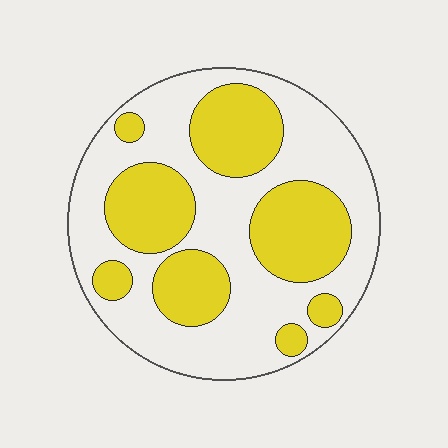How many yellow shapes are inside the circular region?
8.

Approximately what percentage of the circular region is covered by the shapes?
Approximately 40%.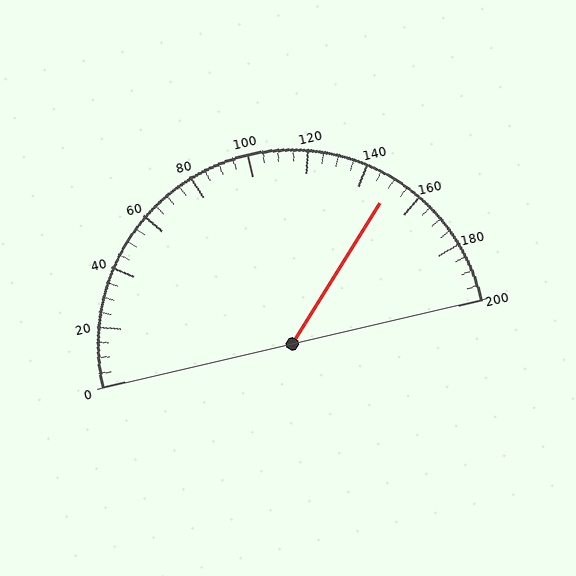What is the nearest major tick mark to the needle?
The nearest major tick mark is 160.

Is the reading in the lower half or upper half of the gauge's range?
The reading is in the upper half of the range (0 to 200).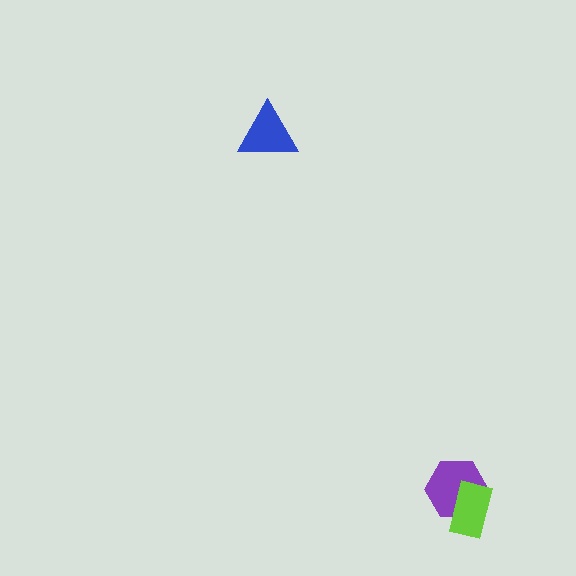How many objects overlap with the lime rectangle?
1 object overlaps with the lime rectangle.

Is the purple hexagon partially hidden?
Yes, it is partially covered by another shape.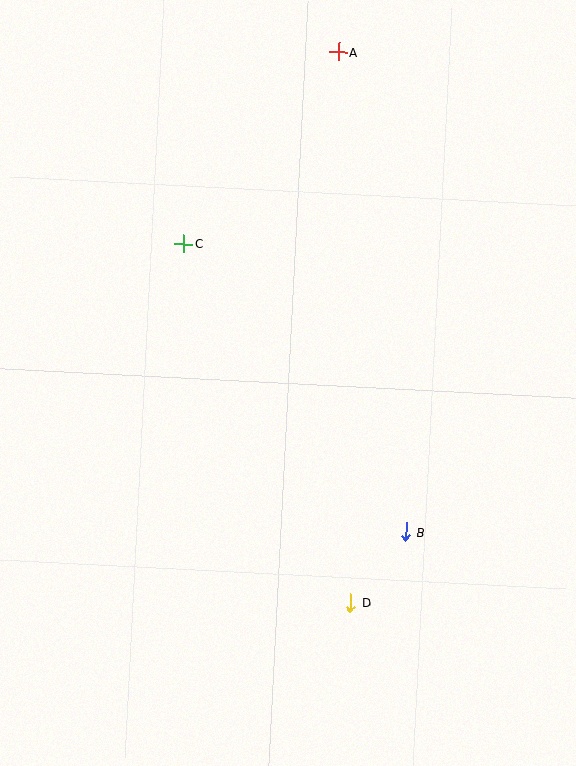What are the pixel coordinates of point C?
Point C is at (184, 244).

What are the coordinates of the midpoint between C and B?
The midpoint between C and B is at (295, 388).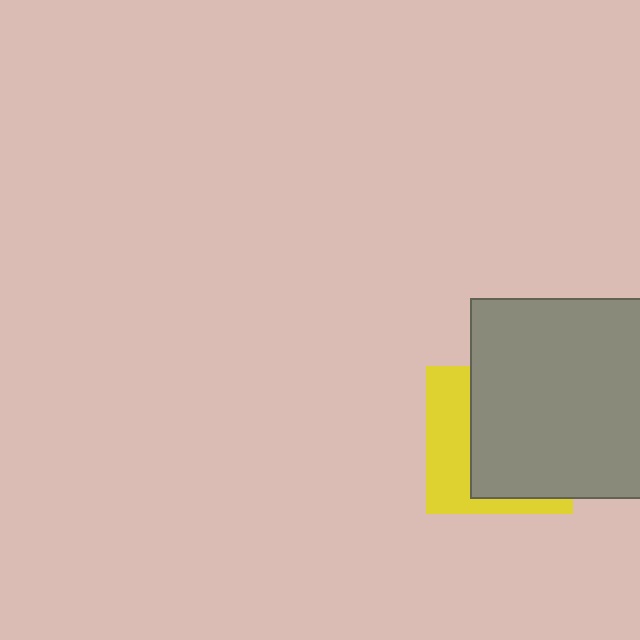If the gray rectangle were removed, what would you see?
You would see the complete yellow square.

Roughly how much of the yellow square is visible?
A small part of it is visible (roughly 36%).